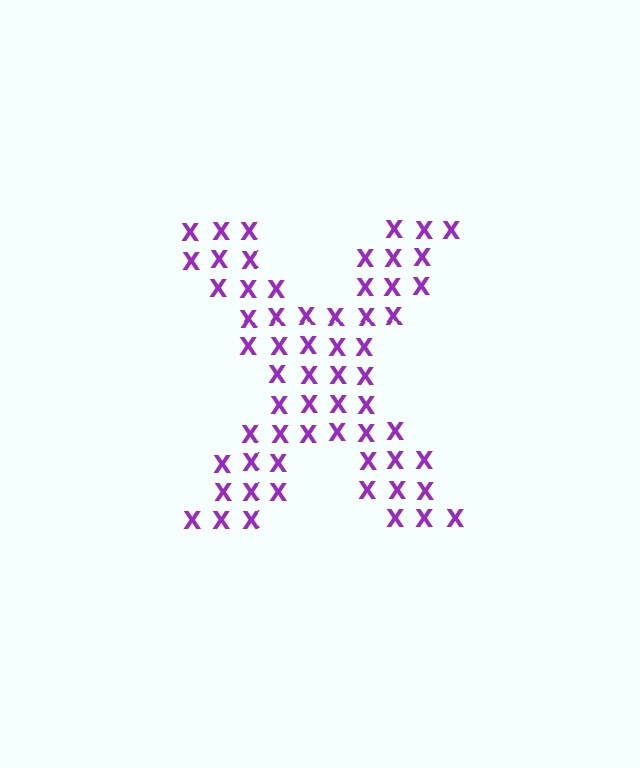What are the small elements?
The small elements are letter X's.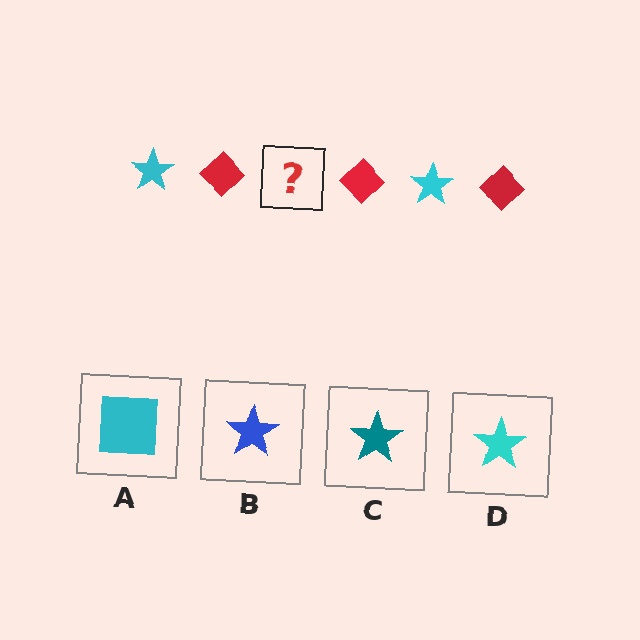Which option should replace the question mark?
Option D.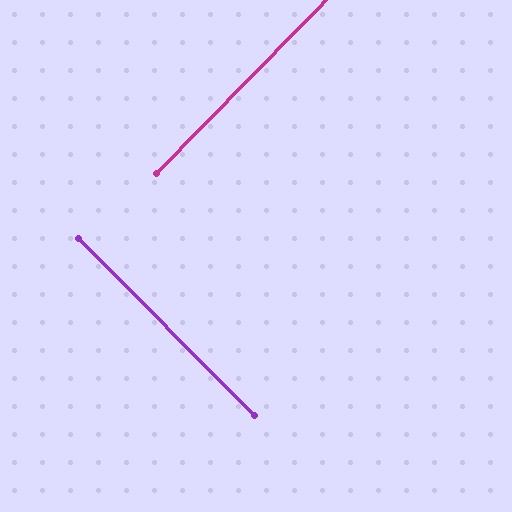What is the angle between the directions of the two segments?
Approximately 89 degrees.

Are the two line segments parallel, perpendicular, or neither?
Perpendicular — they meet at approximately 89°.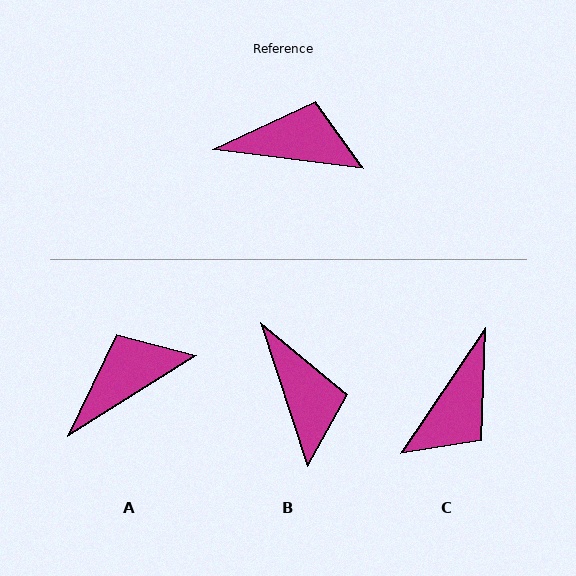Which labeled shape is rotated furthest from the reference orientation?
C, about 117 degrees away.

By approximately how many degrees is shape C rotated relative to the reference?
Approximately 117 degrees clockwise.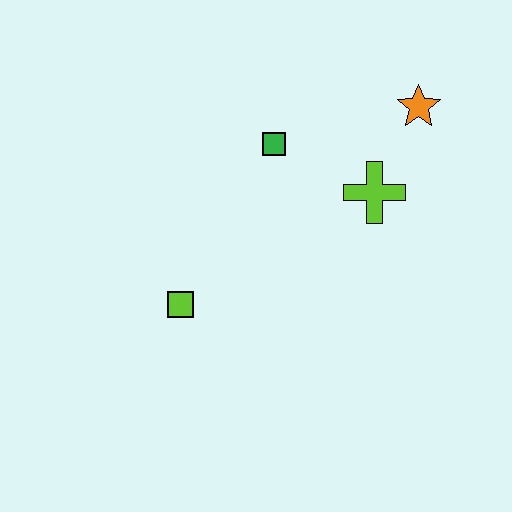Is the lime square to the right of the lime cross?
No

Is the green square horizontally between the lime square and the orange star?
Yes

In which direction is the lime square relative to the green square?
The lime square is below the green square.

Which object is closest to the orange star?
The lime cross is closest to the orange star.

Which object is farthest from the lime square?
The orange star is farthest from the lime square.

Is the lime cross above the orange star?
No